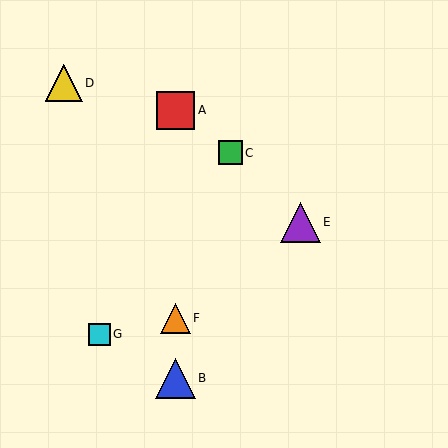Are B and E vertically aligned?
No, B is at x≈176 and E is at x≈300.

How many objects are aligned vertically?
3 objects (A, B, F) are aligned vertically.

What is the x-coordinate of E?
Object E is at x≈300.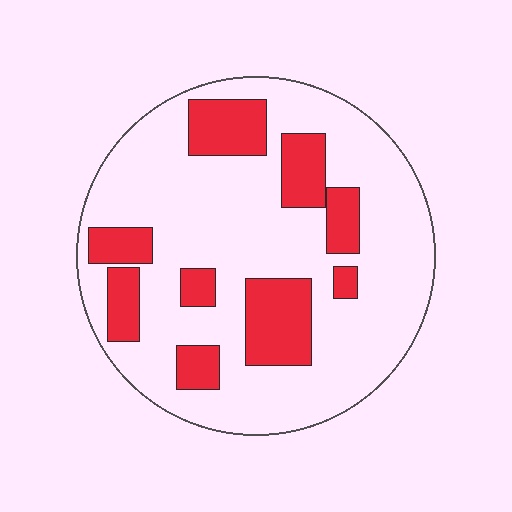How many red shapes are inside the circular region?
9.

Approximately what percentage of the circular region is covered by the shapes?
Approximately 25%.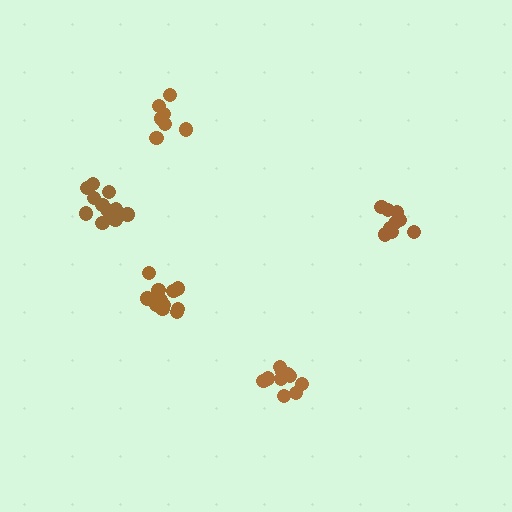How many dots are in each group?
Group 1: 12 dots, Group 2: 8 dots, Group 3: 9 dots, Group 4: 10 dots, Group 5: 12 dots (51 total).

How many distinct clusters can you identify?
There are 5 distinct clusters.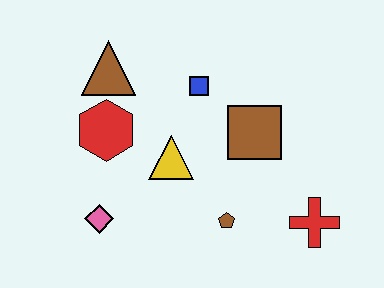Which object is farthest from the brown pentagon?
The brown triangle is farthest from the brown pentagon.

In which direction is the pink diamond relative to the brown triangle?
The pink diamond is below the brown triangle.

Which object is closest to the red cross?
The brown pentagon is closest to the red cross.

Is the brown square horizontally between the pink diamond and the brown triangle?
No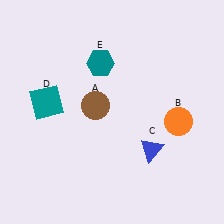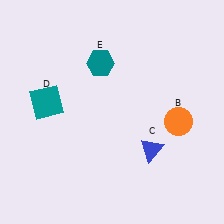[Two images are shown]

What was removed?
The brown circle (A) was removed in Image 2.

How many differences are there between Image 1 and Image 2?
There is 1 difference between the two images.